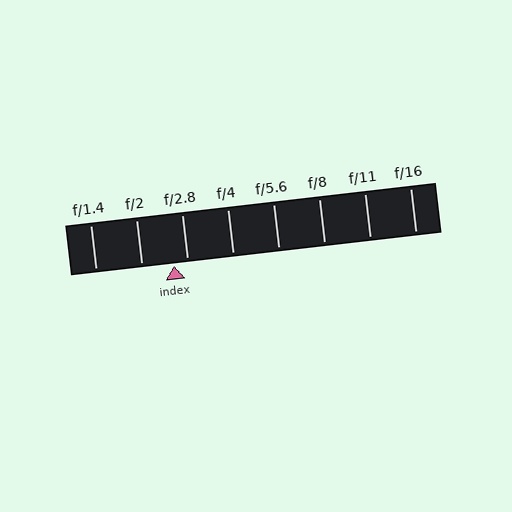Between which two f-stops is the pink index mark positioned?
The index mark is between f/2 and f/2.8.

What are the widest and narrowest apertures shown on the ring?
The widest aperture shown is f/1.4 and the narrowest is f/16.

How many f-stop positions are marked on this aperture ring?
There are 8 f-stop positions marked.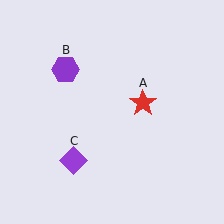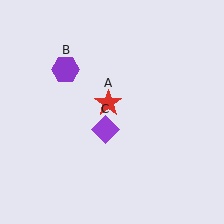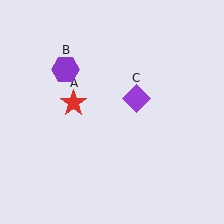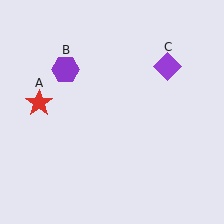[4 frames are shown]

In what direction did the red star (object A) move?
The red star (object A) moved left.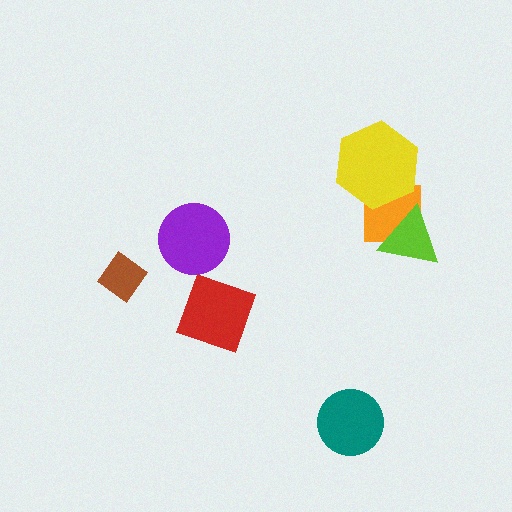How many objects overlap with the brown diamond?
0 objects overlap with the brown diamond.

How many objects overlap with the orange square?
2 objects overlap with the orange square.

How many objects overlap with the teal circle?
0 objects overlap with the teal circle.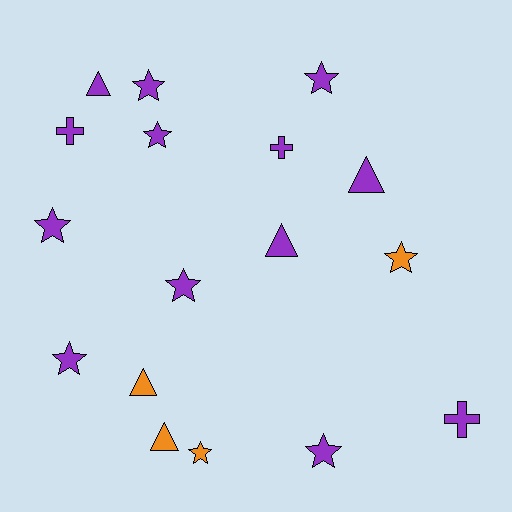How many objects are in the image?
There are 17 objects.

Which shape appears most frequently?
Star, with 9 objects.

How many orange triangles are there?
There are 2 orange triangles.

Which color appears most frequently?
Purple, with 13 objects.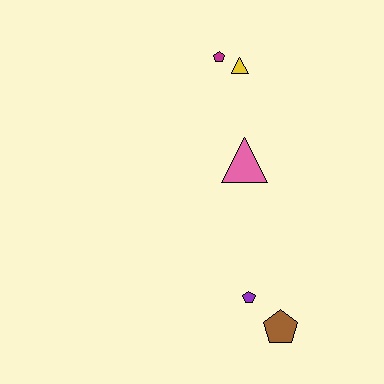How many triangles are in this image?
There are 2 triangles.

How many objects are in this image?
There are 5 objects.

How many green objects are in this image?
There are no green objects.